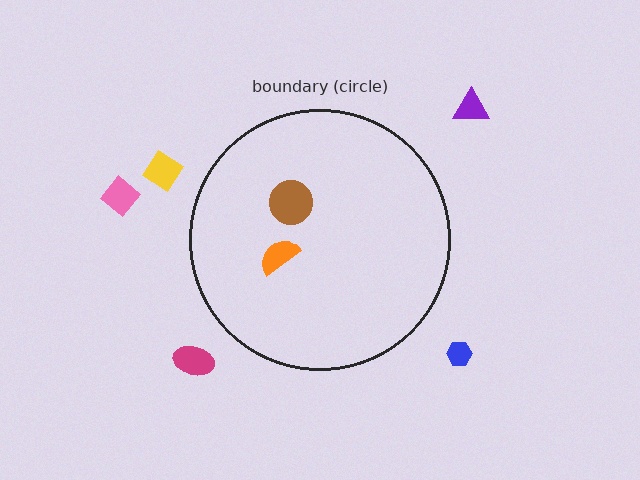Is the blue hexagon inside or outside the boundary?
Outside.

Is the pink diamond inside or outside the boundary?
Outside.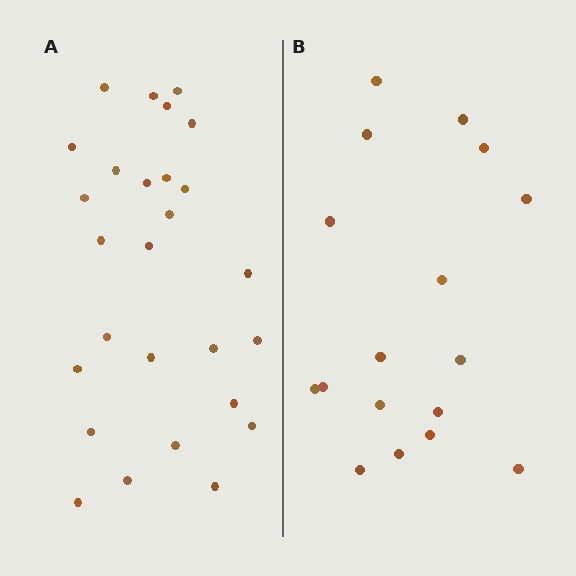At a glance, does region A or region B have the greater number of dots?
Region A (the left region) has more dots.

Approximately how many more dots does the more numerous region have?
Region A has roughly 10 or so more dots than region B.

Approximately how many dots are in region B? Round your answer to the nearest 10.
About 20 dots. (The exact count is 17, which rounds to 20.)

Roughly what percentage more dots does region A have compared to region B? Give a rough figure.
About 60% more.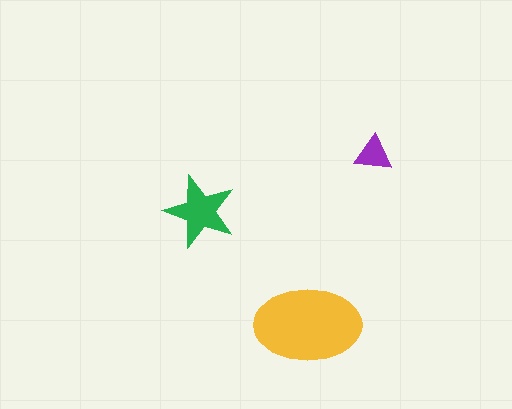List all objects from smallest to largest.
The purple triangle, the green star, the yellow ellipse.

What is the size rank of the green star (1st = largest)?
2nd.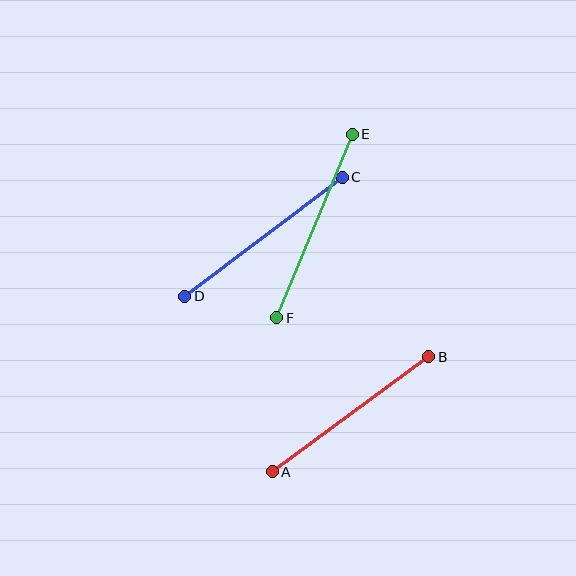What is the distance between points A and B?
The distance is approximately 194 pixels.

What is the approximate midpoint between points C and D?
The midpoint is at approximately (263, 237) pixels.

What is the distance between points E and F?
The distance is approximately 198 pixels.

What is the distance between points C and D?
The distance is approximately 197 pixels.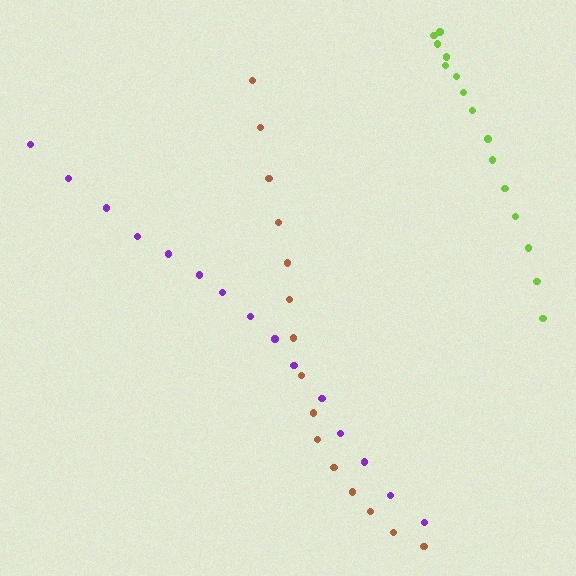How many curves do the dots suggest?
There are 3 distinct paths.